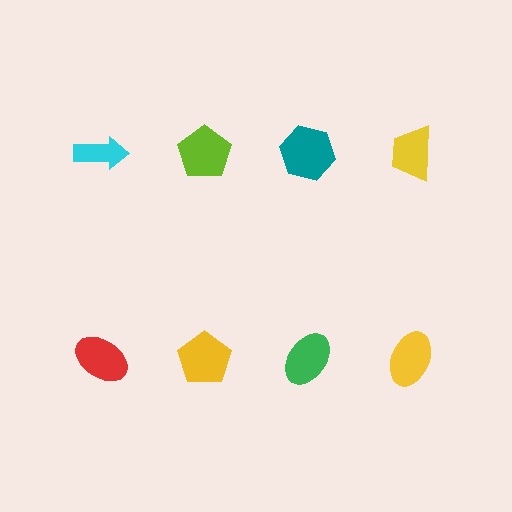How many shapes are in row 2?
4 shapes.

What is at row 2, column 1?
A red ellipse.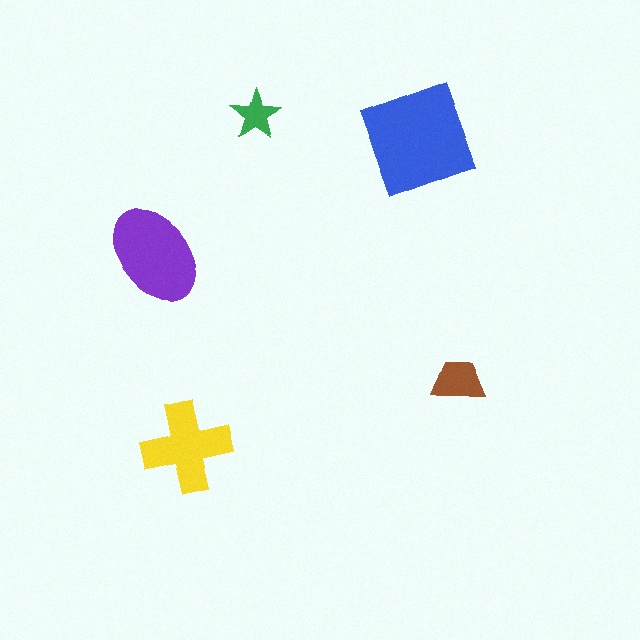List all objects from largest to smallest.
The blue square, the purple ellipse, the yellow cross, the brown trapezoid, the green star.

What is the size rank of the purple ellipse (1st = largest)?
2nd.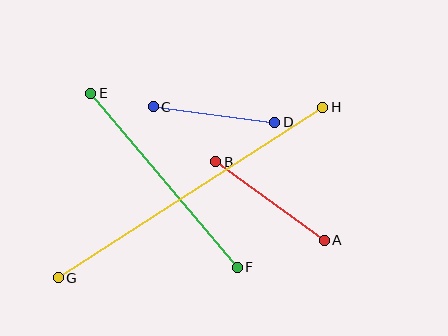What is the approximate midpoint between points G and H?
The midpoint is at approximately (191, 192) pixels.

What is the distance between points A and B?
The distance is approximately 134 pixels.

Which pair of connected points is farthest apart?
Points G and H are farthest apart.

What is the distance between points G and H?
The distance is approximately 315 pixels.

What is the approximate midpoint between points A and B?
The midpoint is at approximately (270, 201) pixels.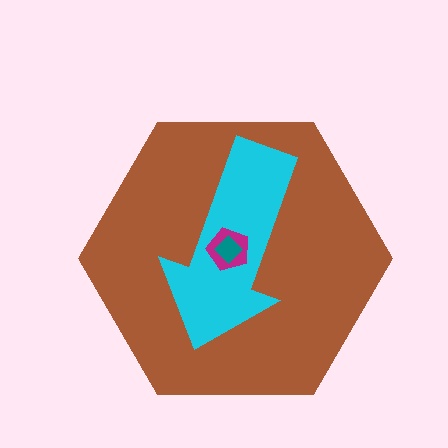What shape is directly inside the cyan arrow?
The magenta pentagon.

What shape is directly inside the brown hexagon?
The cyan arrow.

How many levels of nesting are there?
4.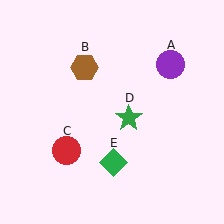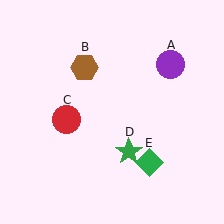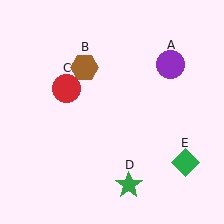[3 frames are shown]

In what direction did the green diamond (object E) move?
The green diamond (object E) moved right.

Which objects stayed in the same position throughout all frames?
Purple circle (object A) and brown hexagon (object B) remained stationary.